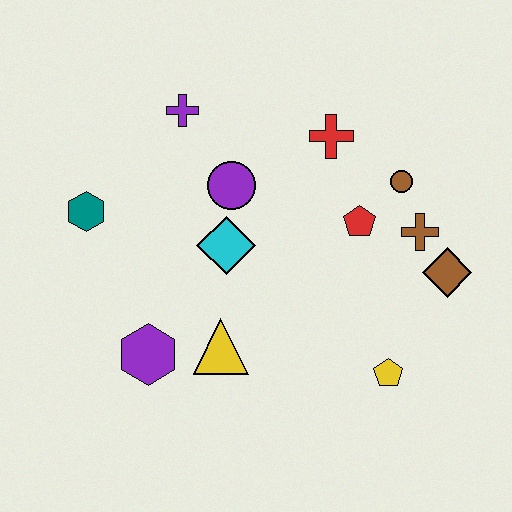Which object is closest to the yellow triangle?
The purple hexagon is closest to the yellow triangle.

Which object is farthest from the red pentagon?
The teal hexagon is farthest from the red pentagon.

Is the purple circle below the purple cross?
Yes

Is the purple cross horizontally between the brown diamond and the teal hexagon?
Yes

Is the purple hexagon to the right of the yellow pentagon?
No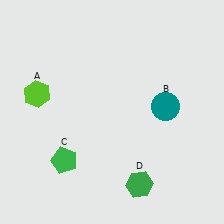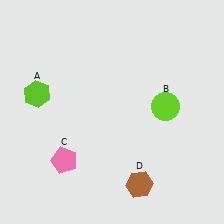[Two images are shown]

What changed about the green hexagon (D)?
In Image 1, D is green. In Image 2, it changed to brown.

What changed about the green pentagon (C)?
In Image 1, C is green. In Image 2, it changed to pink.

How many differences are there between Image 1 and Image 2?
There are 3 differences between the two images.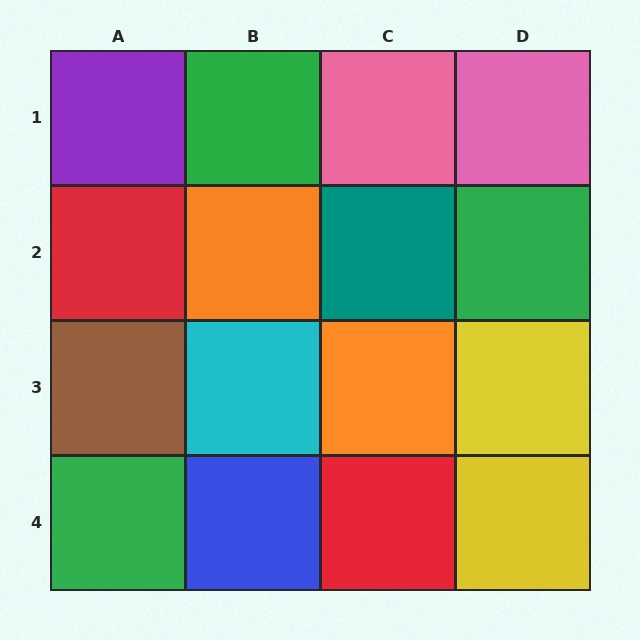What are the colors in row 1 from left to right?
Purple, green, pink, pink.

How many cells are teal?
1 cell is teal.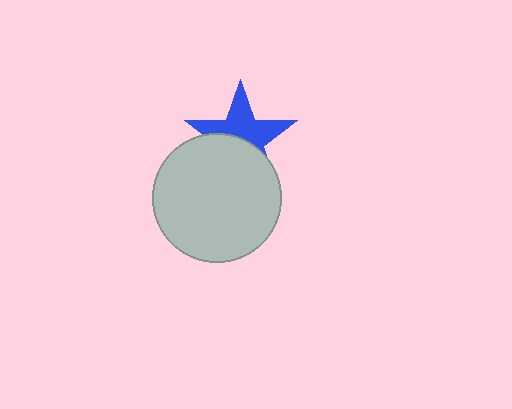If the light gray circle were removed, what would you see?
You would see the complete blue star.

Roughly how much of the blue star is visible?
About half of it is visible (roughly 55%).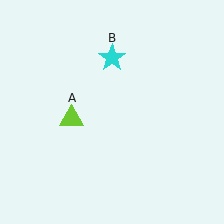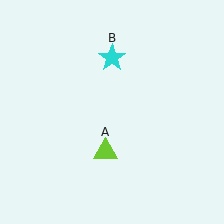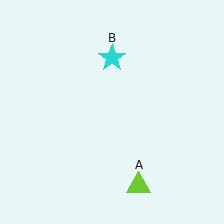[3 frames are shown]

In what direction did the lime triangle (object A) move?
The lime triangle (object A) moved down and to the right.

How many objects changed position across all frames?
1 object changed position: lime triangle (object A).